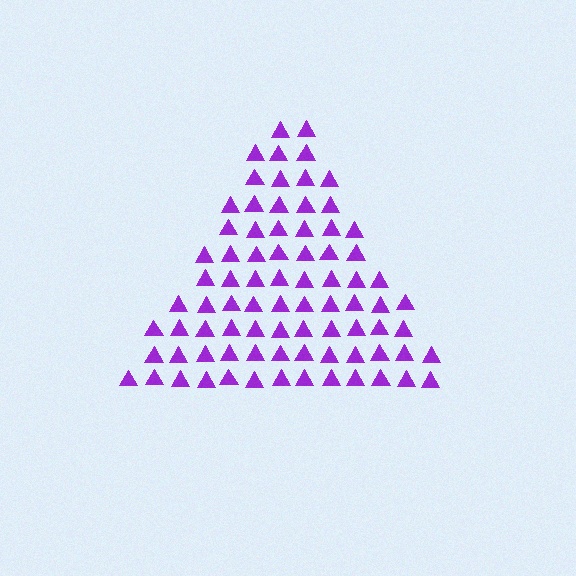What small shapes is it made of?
It is made of small triangles.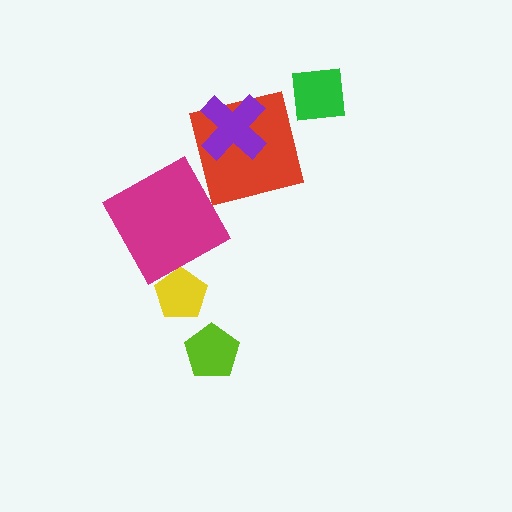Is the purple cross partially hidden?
No, no other shape covers it.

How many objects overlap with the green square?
0 objects overlap with the green square.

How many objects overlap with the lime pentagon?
0 objects overlap with the lime pentagon.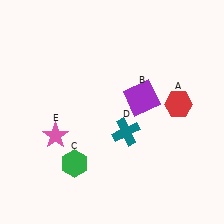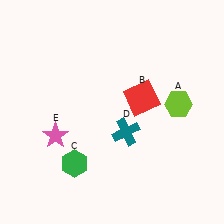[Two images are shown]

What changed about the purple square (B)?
In Image 1, B is purple. In Image 2, it changed to red.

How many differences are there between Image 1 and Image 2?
There are 2 differences between the two images.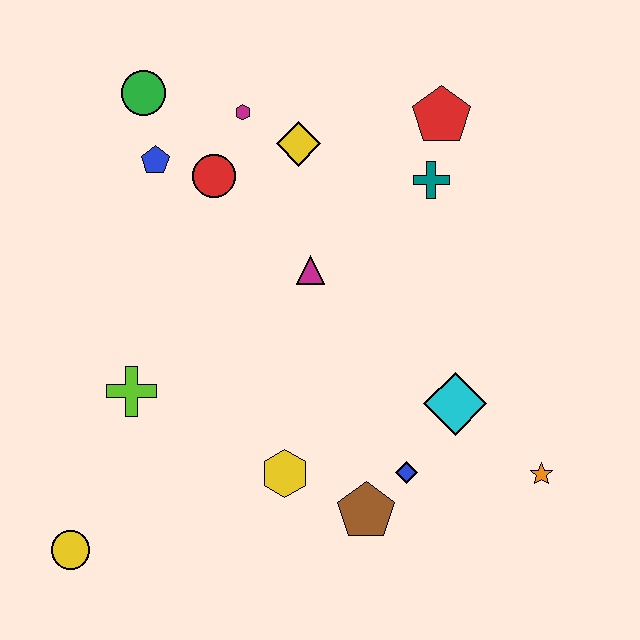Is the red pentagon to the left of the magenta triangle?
No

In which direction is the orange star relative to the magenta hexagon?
The orange star is below the magenta hexagon.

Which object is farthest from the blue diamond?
The green circle is farthest from the blue diamond.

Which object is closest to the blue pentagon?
The red circle is closest to the blue pentagon.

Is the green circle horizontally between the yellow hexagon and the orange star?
No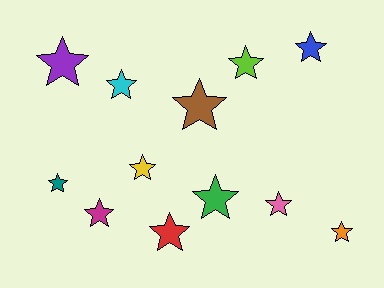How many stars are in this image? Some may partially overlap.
There are 12 stars.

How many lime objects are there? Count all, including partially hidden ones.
There is 1 lime object.